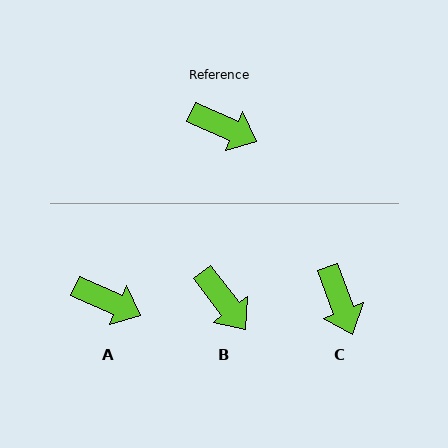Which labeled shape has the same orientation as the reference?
A.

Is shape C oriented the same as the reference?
No, it is off by about 45 degrees.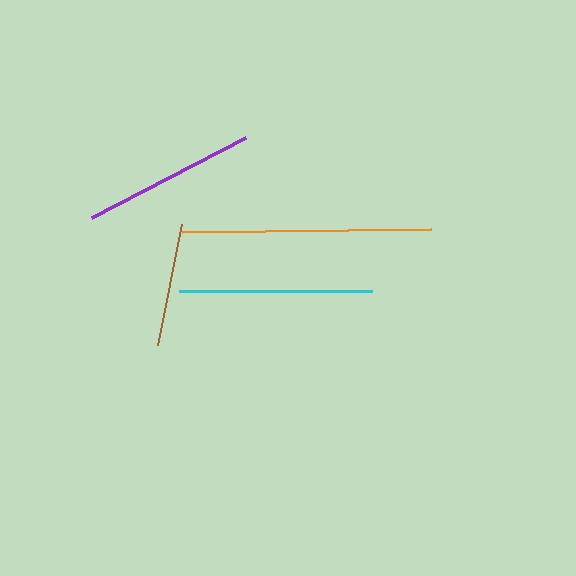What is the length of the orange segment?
The orange segment is approximately 250 pixels long.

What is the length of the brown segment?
The brown segment is approximately 122 pixels long.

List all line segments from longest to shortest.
From longest to shortest: orange, cyan, purple, brown.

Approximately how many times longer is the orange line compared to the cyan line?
The orange line is approximately 1.3 times the length of the cyan line.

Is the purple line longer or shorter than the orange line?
The orange line is longer than the purple line.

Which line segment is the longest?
The orange line is the longest at approximately 250 pixels.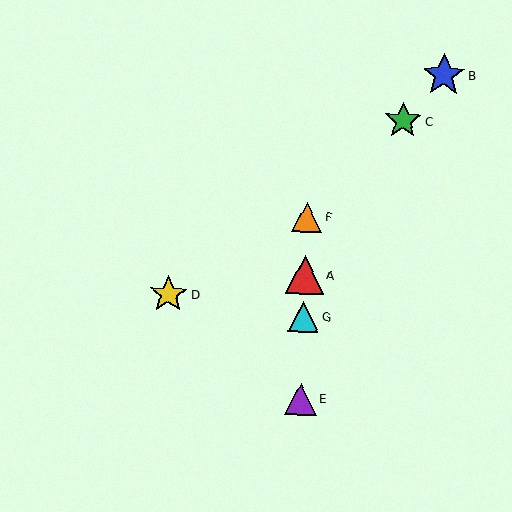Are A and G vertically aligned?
Yes, both are at x≈305.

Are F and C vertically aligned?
No, F is at x≈307 and C is at x≈403.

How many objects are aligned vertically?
4 objects (A, E, F, G) are aligned vertically.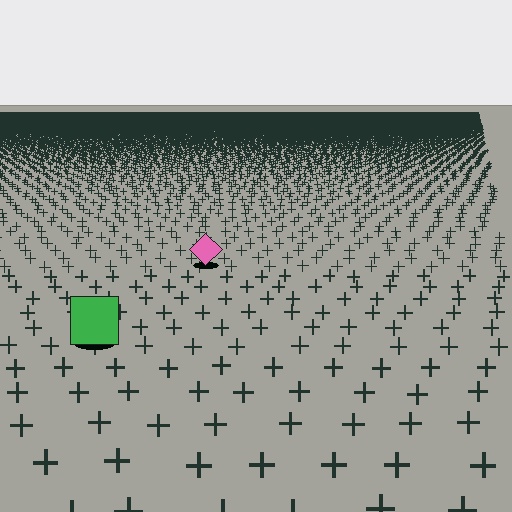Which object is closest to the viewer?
The green square is closest. The texture marks near it are larger and more spread out.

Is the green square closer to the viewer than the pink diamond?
Yes. The green square is closer — you can tell from the texture gradient: the ground texture is coarser near it.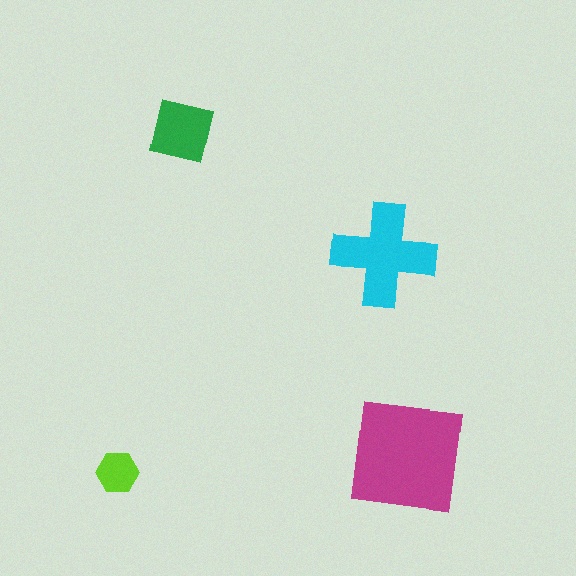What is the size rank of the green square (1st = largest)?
3rd.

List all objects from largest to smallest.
The magenta square, the cyan cross, the green square, the lime hexagon.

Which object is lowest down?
The lime hexagon is bottommost.